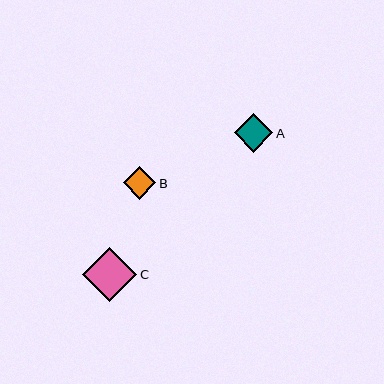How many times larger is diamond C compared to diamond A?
Diamond C is approximately 1.4 times the size of diamond A.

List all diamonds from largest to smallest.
From largest to smallest: C, A, B.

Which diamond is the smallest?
Diamond B is the smallest with a size of approximately 33 pixels.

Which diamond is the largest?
Diamond C is the largest with a size of approximately 54 pixels.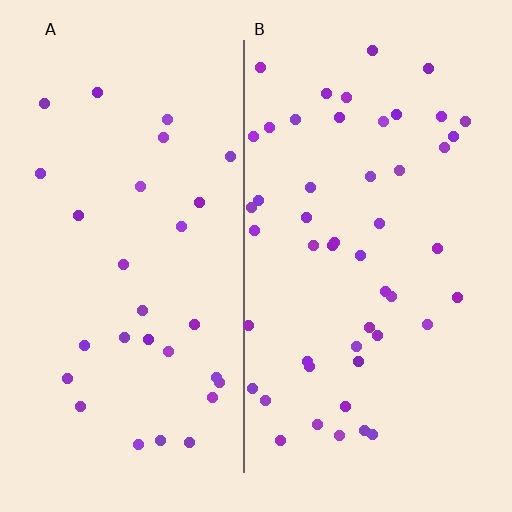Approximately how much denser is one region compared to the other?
Approximately 1.7× — region B over region A.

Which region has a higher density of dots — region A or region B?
B (the right).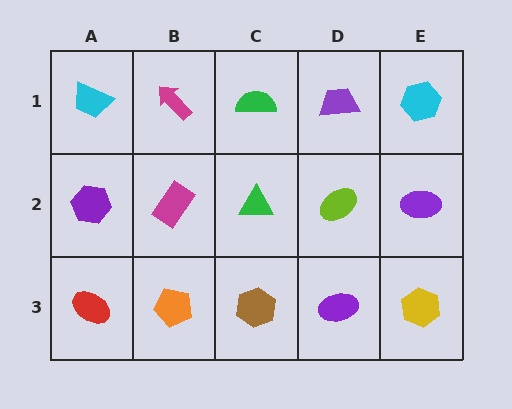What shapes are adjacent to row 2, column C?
A green semicircle (row 1, column C), a brown hexagon (row 3, column C), a magenta rectangle (row 2, column B), a lime ellipse (row 2, column D).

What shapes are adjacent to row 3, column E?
A purple ellipse (row 2, column E), a purple ellipse (row 3, column D).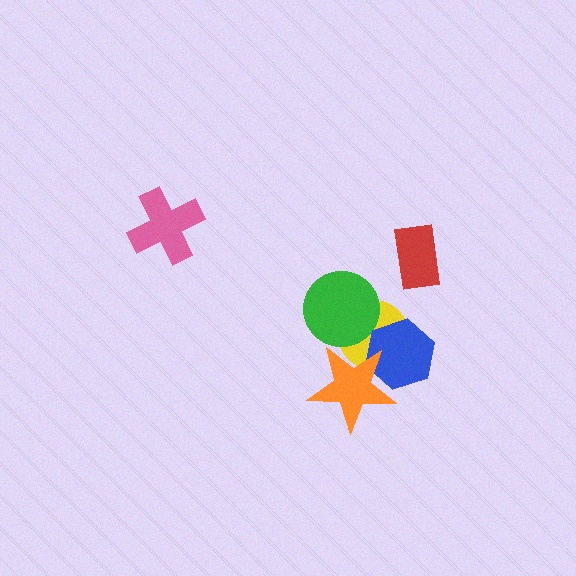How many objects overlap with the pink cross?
0 objects overlap with the pink cross.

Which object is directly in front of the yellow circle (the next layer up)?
The green circle is directly in front of the yellow circle.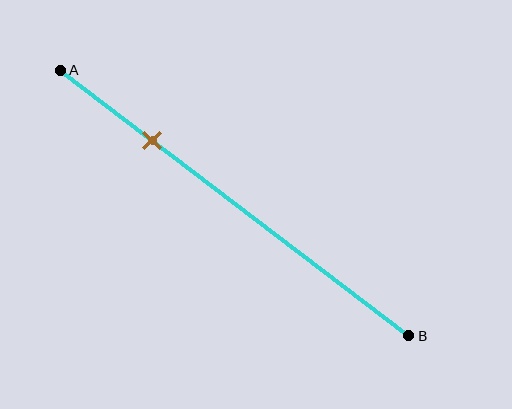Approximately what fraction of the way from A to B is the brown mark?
The brown mark is approximately 25% of the way from A to B.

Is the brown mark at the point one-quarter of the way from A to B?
Yes, the mark is approximately at the one-quarter point.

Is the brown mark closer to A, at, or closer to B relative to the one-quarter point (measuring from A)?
The brown mark is approximately at the one-quarter point of segment AB.